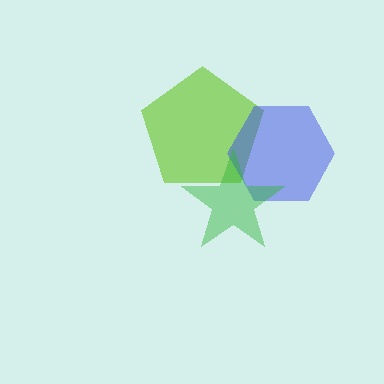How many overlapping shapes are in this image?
There are 3 overlapping shapes in the image.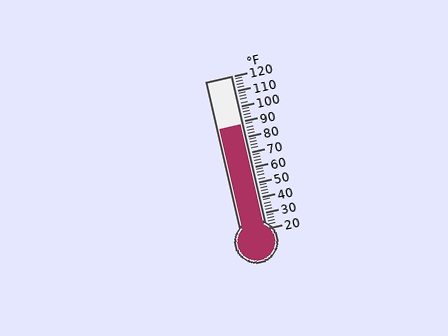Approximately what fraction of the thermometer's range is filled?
The thermometer is filled to approximately 70% of its range.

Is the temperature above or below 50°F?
The temperature is above 50°F.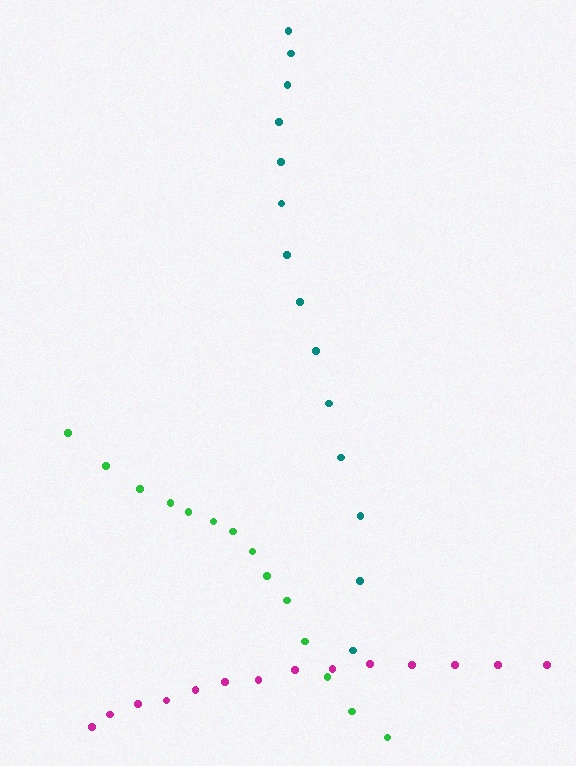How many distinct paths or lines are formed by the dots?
There are 3 distinct paths.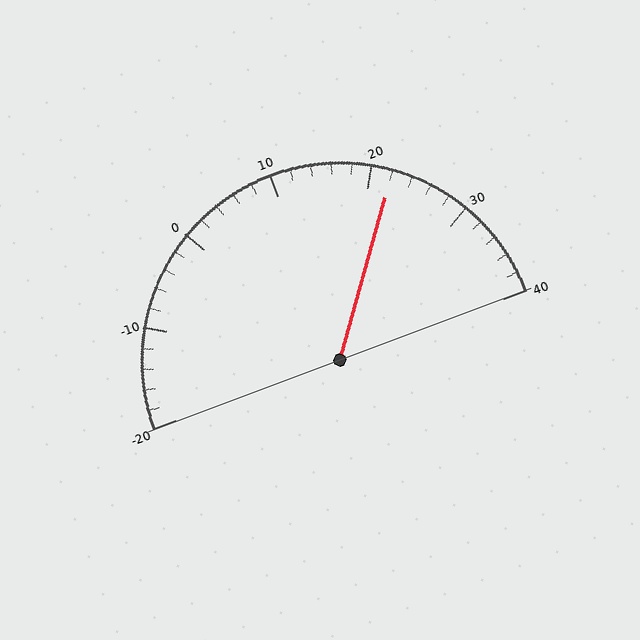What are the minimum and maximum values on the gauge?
The gauge ranges from -20 to 40.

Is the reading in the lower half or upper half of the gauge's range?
The reading is in the upper half of the range (-20 to 40).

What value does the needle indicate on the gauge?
The needle indicates approximately 22.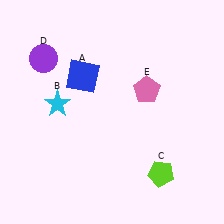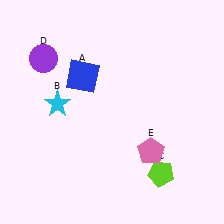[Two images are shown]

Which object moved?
The pink pentagon (E) moved down.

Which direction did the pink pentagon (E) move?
The pink pentagon (E) moved down.